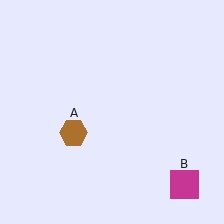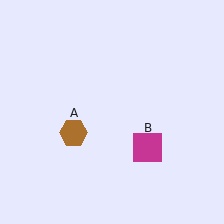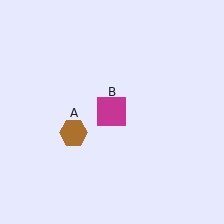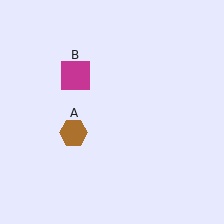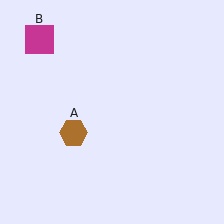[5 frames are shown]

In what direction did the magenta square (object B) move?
The magenta square (object B) moved up and to the left.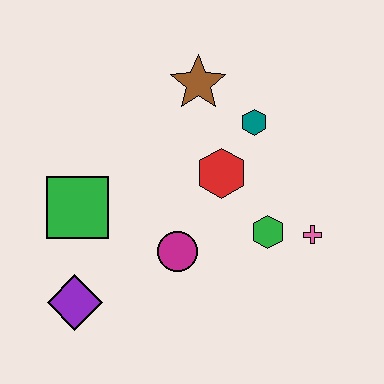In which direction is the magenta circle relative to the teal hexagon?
The magenta circle is below the teal hexagon.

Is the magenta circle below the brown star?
Yes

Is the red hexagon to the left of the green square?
No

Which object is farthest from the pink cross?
The purple diamond is farthest from the pink cross.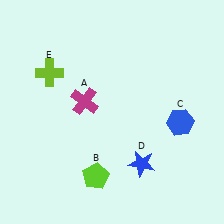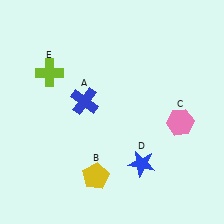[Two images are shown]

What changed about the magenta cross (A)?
In Image 1, A is magenta. In Image 2, it changed to blue.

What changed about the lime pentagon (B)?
In Image 1, B is lime. In Image 2, it changed to yellow.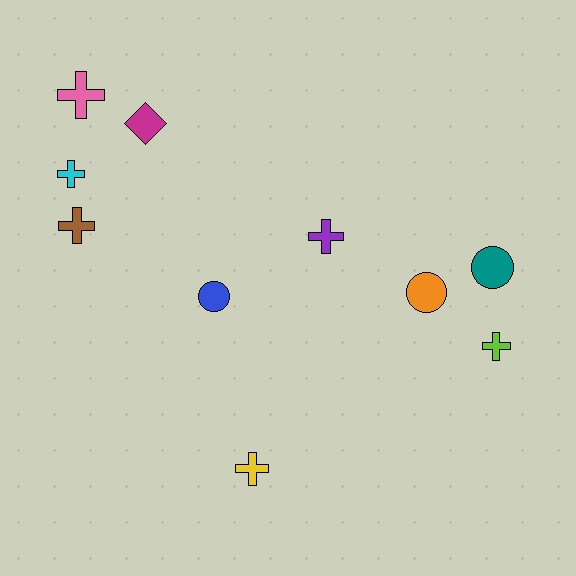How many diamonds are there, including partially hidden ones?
There is 1 diamond.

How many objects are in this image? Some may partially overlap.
There are 10 objects.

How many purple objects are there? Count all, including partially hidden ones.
There is 1 purple object.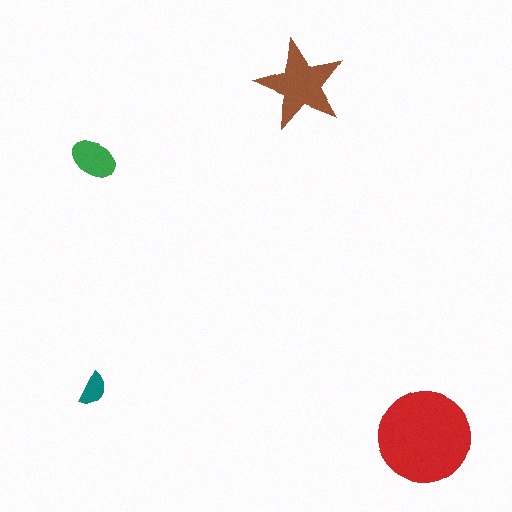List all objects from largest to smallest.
The red circle, the brown star, the green ellipse, the teal semicircle.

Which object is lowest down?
The red circle is bottommost.